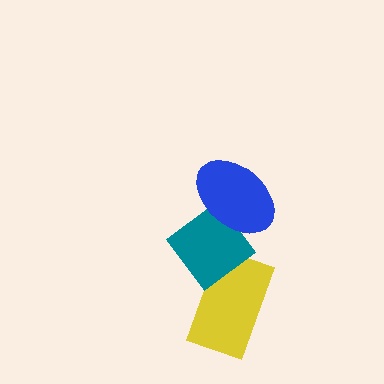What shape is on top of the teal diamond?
The blue ellipse is on top of the teal diamond.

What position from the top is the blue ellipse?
The blue ellipse is 1st from the top.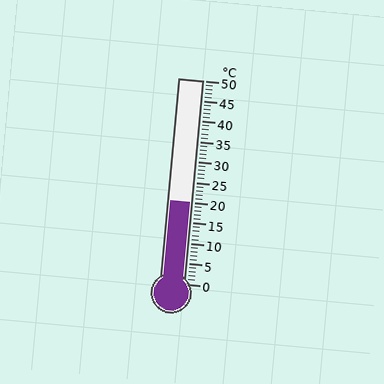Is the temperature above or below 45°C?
The temperature is below 45°C.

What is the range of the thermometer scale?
The thermometer scale ranges from 0°C to 50°C.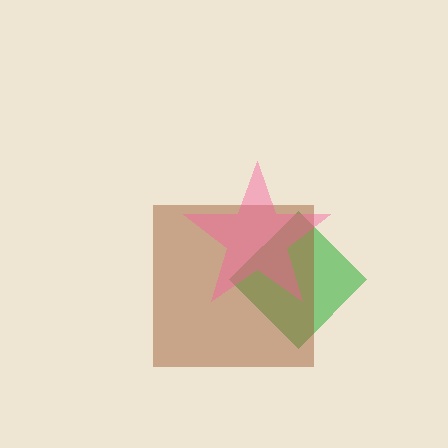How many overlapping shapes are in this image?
There are 3 overlapping shapes in the image.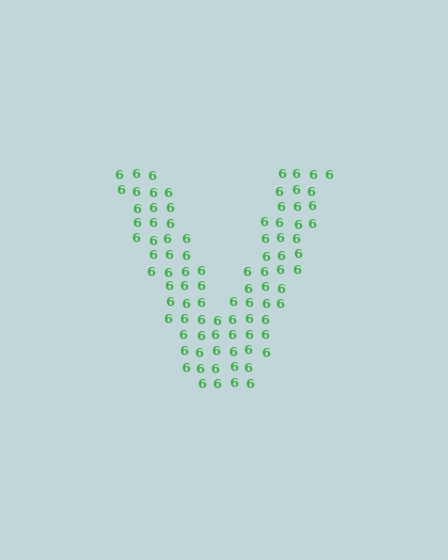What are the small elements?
The small elements are digit 6's.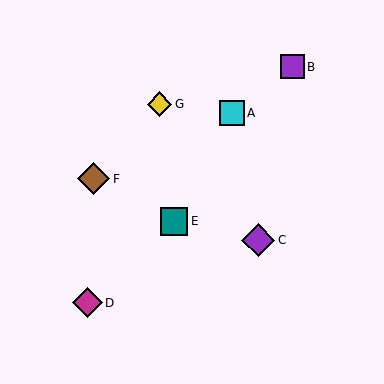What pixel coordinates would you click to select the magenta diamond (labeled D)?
Click at (87, 303) to select the magenta diamond D.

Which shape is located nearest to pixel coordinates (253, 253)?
The purple diamond (labeled C) at (258, 240) is nearest to that location.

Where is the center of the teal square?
The center of the teal square is at (174, 222).